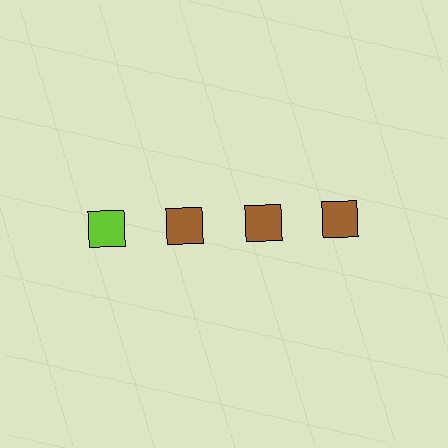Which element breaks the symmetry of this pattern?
The lime square in the top row, leftmost column breaks the symmetry. All other shapes are brown squares.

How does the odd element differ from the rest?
It has a different color: lime instead of brown.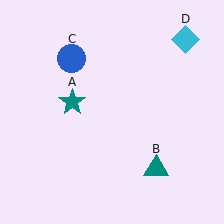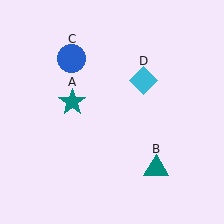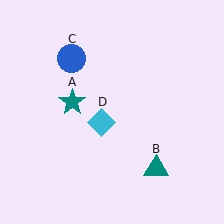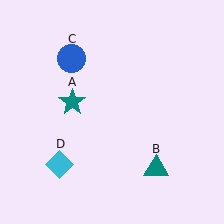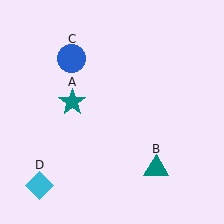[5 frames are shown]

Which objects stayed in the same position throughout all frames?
Teal star (object A) and teal triangle (object B) and blue circle (object C) remained stationary.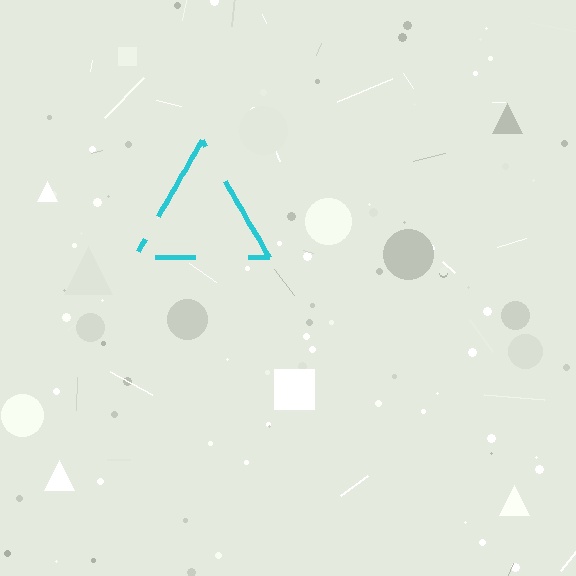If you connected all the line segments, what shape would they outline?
They would outline a triangle.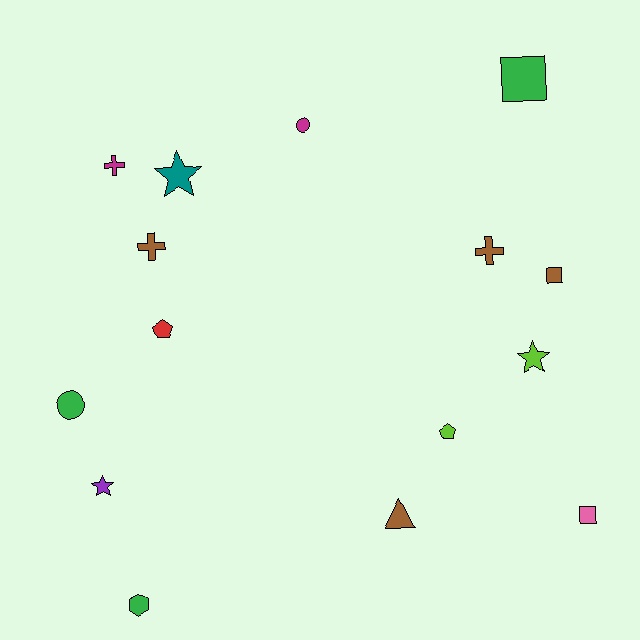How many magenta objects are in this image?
There are 2 magenta objects.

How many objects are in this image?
There are 15 objects.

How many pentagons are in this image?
There are 2 pentagons.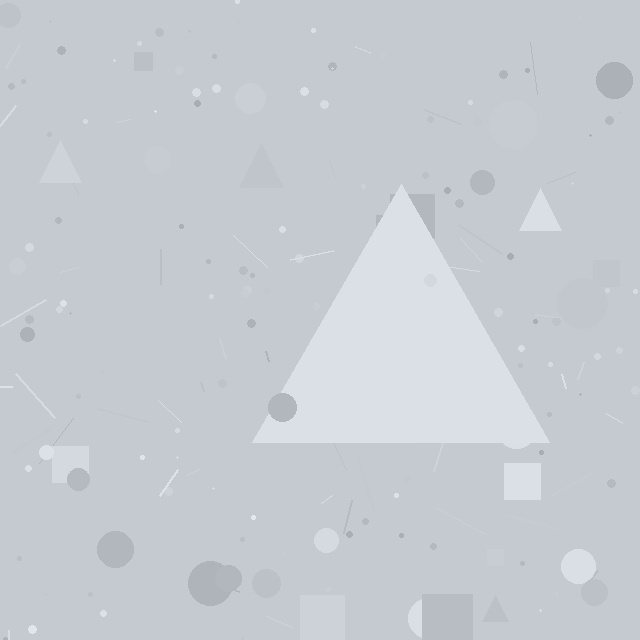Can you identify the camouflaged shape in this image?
The camouflaged shape is a triangle.